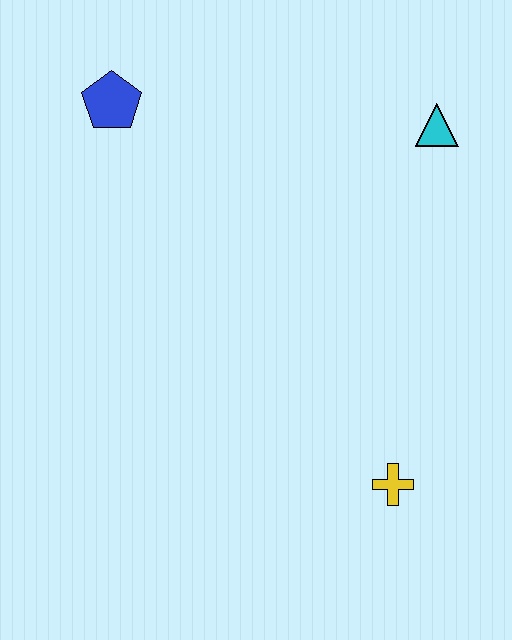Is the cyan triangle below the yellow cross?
No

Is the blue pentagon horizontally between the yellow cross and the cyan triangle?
No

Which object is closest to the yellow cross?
The cyan triangle is closest to the yellow cross.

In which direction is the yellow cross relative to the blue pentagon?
The yellow cross is below the blue pentagon.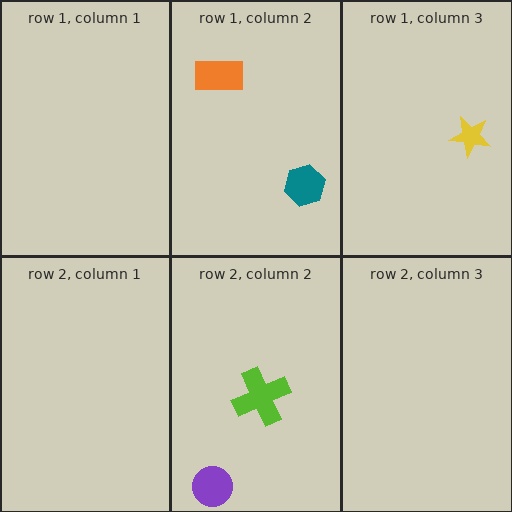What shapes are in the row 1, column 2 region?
The orange rectangle, the teal hexagon.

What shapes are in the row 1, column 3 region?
The yellow star.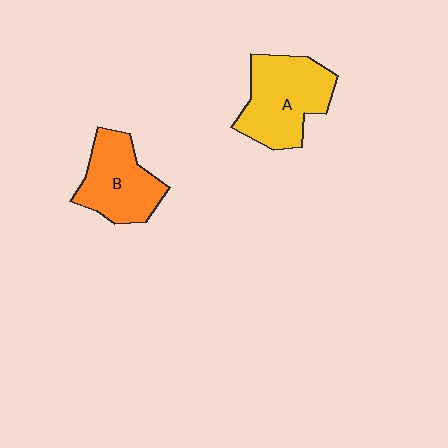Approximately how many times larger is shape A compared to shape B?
Approximately 1.2 times.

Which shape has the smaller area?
Shape B (orange).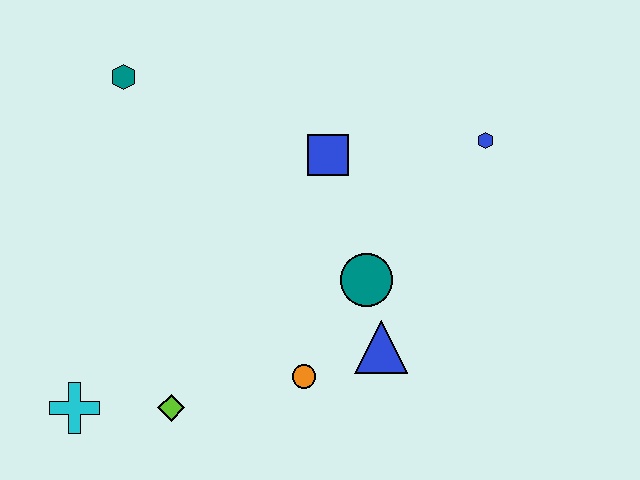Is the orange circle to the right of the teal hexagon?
Yes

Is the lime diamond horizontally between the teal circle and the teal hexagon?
Yes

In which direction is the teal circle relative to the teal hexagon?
The teal circle is to the right of the teal hexagon.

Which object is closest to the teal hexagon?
The blue square is closest to the teal hexagon.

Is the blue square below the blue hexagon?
Yes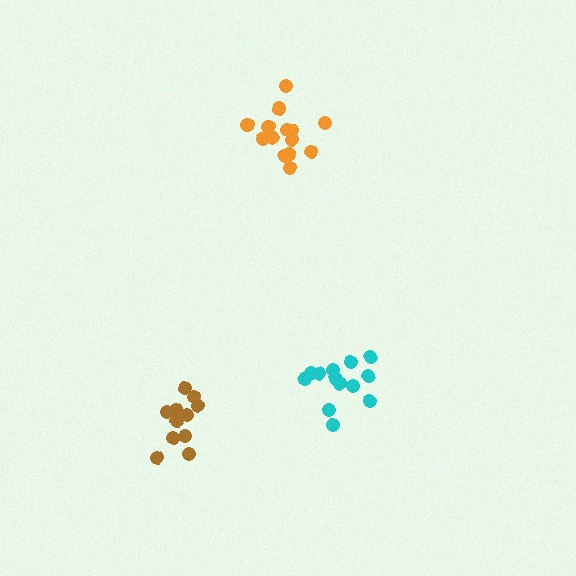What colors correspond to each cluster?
The clusters are colored: cyan, brown, orange.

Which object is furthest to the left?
The brown cluster is leftmost.